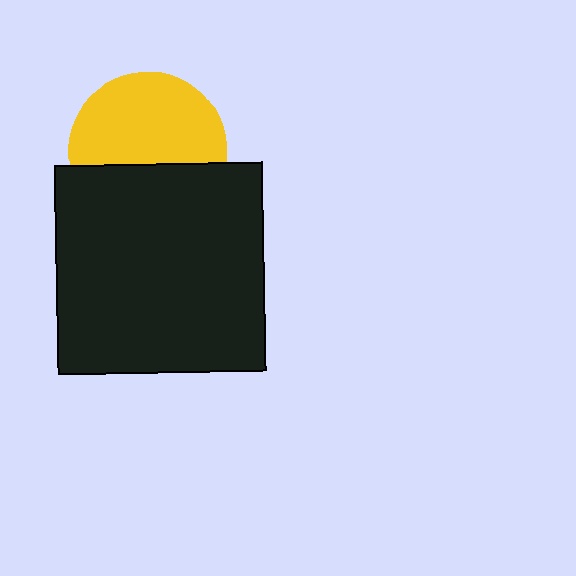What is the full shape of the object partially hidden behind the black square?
The partially hidden object is a yellow circle.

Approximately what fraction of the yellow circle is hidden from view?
Roughly 40% of the yellow circle is hidden behind the black square.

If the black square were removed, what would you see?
You would see the complete yellow circle.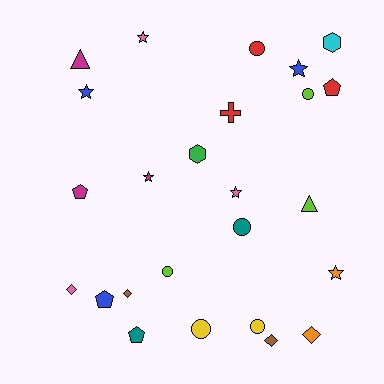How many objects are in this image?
There are 25 objects.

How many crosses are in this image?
There is 1 cross.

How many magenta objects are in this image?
There are 3 magenta objects.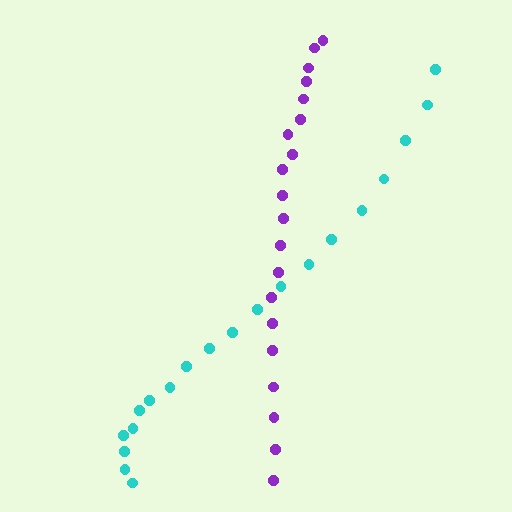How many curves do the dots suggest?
There are 2 distinct paths.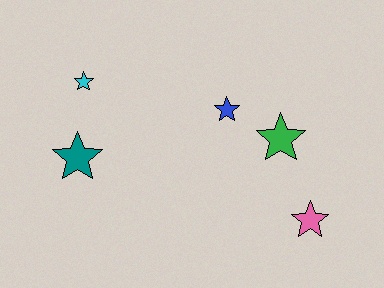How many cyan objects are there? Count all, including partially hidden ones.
There is 1 cyan object.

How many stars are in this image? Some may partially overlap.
There are 5 stars.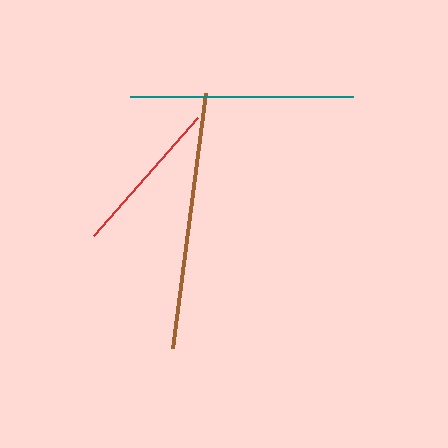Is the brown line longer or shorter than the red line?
The brown line is longer than the red line.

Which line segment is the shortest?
The red line is the shortest at approximately 157 pixels.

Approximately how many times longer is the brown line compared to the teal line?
The brown line is approximately 1.2 times the length of the teal line.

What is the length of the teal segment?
The teal segment is approximately 224 pixels long.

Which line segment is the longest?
The brown line is the longest at approximately 257 pixels.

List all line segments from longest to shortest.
From longest to shortest: brown, teal, red.